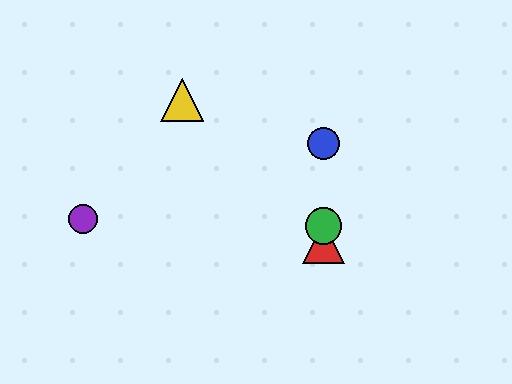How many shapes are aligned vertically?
3 shapes (the red triangle, the blue circle, the green circle) are aligned vertically.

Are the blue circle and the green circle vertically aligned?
Yes, both are at x≈324.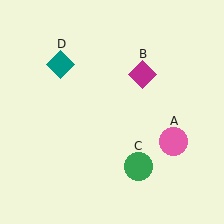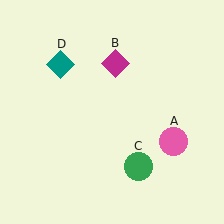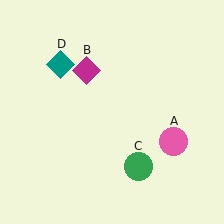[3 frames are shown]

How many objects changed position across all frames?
1 object changed position: magenta diamond (object B).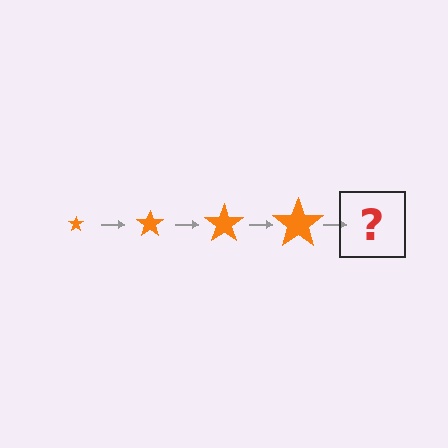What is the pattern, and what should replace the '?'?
The pattern is that the star gets progressively larger each step. The '?' should be an orange star, larger than the previous one.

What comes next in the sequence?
The next element should be an orange star, larger than the previous one.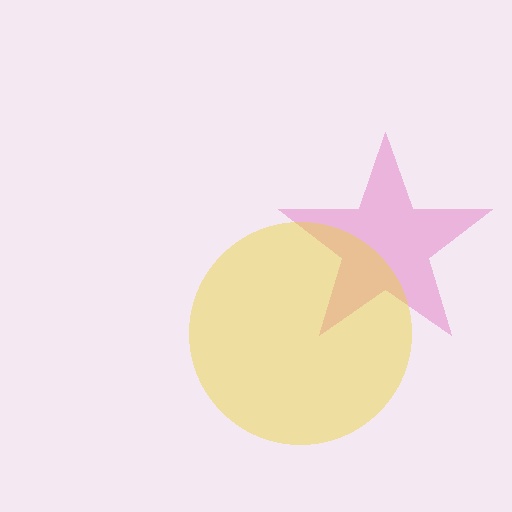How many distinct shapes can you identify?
There are 2 distinct shapes: a pink star, a yellow circle.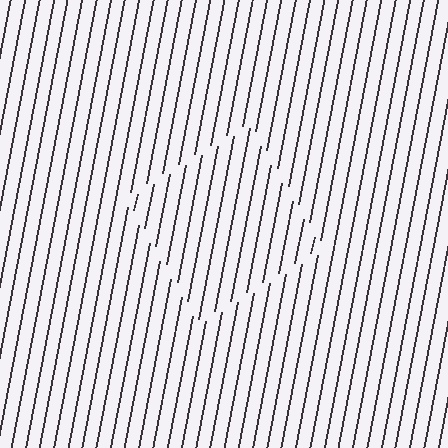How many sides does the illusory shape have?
4 sides — the line-ends trace a square.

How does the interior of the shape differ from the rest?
The interior of the shape contains the same grating, shifted by half a period — the contour is defined by the phase discontinuity where line-ends from the inner and outer gratings abut.